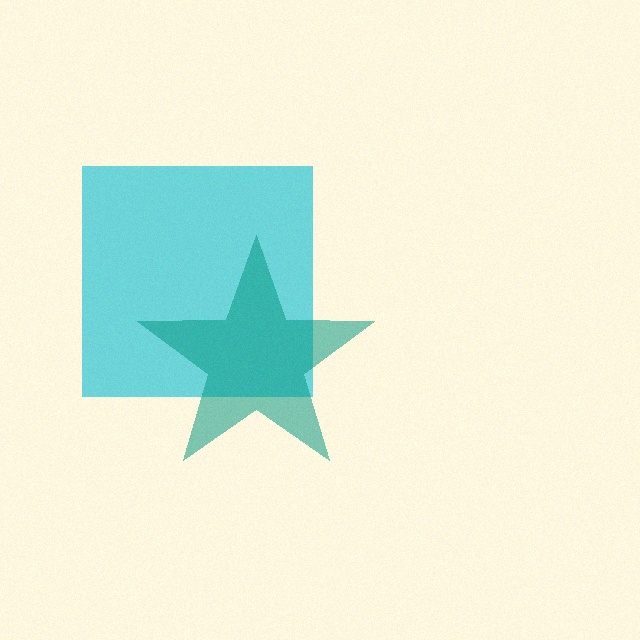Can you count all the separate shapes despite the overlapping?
Yes, there are 2 separate shapes.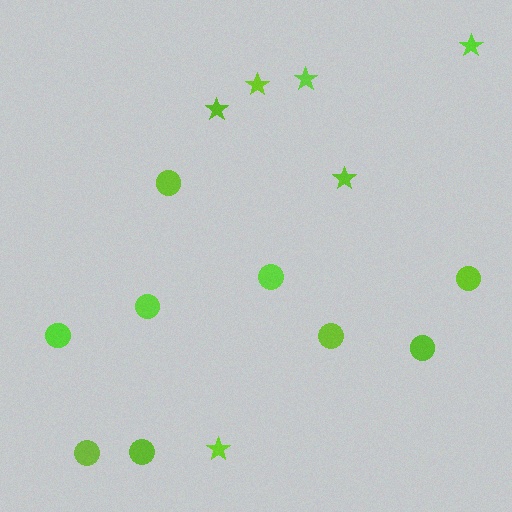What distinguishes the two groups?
There are 2 groups: one group of stars (6) and one group of circles (9).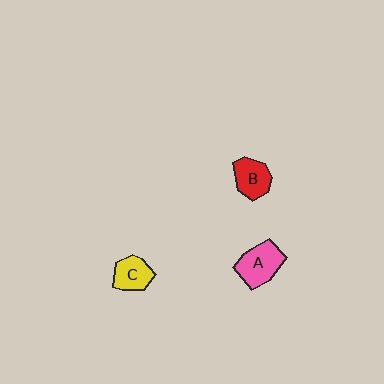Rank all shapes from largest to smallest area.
From largest to smallest: A (pink), B (red), C (yellow).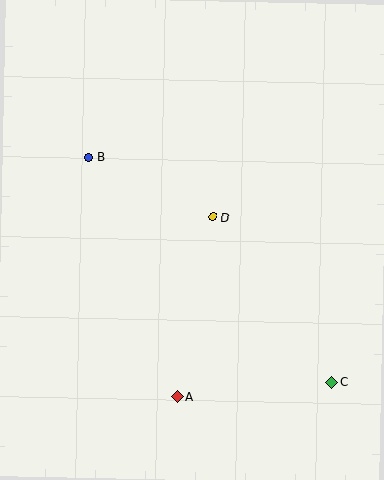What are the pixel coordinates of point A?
Point A is at (177, 396).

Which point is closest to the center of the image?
Point D at (213, 217) is closest to the center.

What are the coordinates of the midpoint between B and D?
The midpoint between B and D is at (151, 187).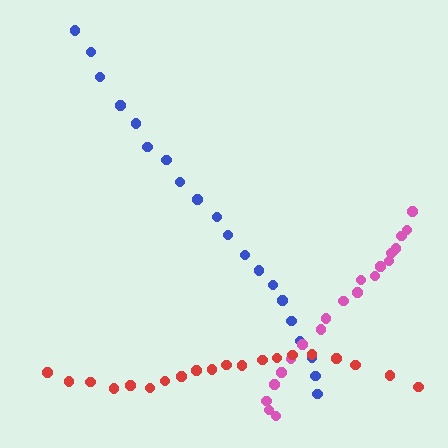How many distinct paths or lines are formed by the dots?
There are 3 distinct paths.